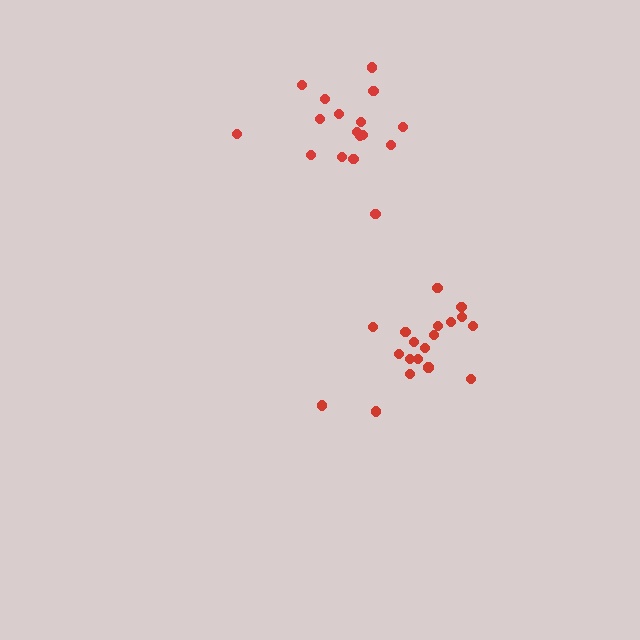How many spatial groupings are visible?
There are 2 spatial groupings.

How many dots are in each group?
Group 1: 19 dots, Group 2: 19 dots (38 total).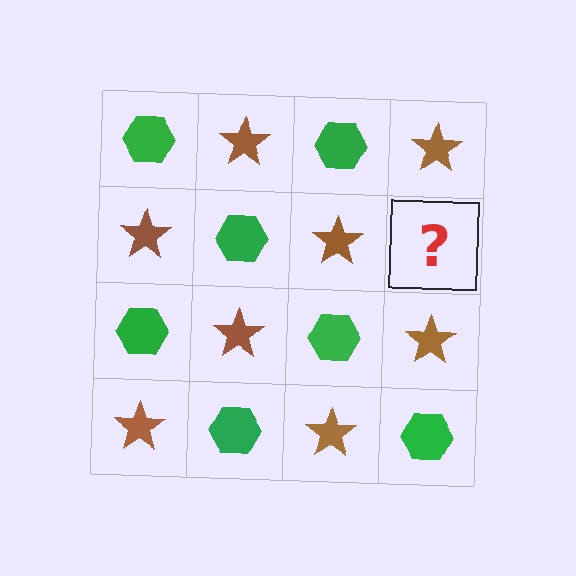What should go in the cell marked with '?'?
The missing cell should contain a green hexagon.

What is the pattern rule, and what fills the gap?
The rule is that it alternates green hexagon and brown star in a checkerboard pattern. The gap should be filled with a green hexagon.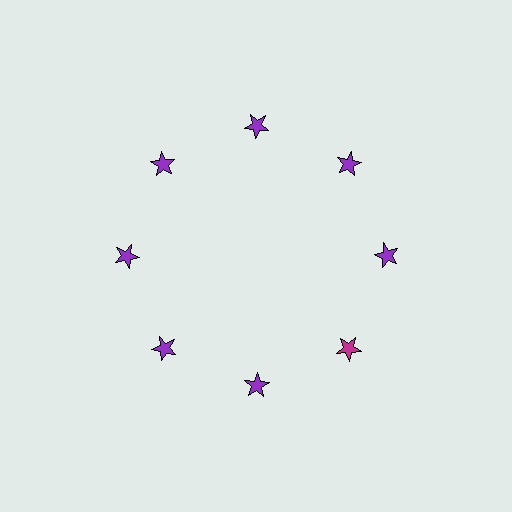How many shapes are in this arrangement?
There are 8 shapes arranged in a ring pattern.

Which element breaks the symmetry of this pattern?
The magenta star at roughly the 4 o'clock position breaks the symmetry. All other shapes are purple stars.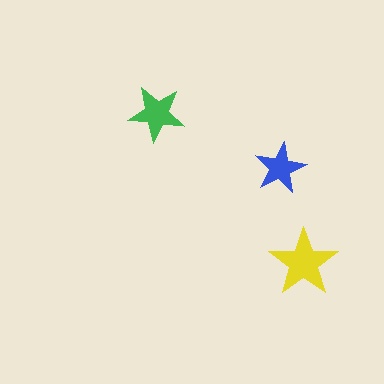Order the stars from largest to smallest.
the yellow one, the green one, the blue one.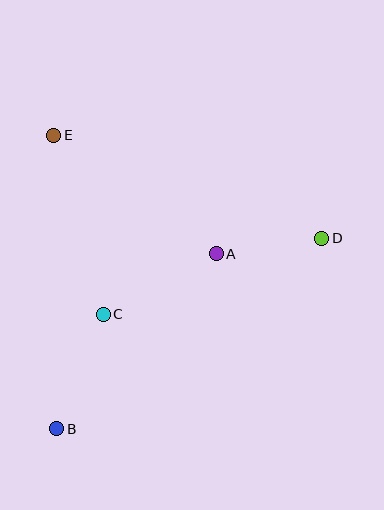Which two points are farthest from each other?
Points B and D are farthest from each other.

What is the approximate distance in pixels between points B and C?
The distance between B and C is approximately 124 pixels.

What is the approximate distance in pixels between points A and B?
The distance between A and B is approximately 237 pixels.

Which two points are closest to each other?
Points A and D are closest to each other.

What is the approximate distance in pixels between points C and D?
The distance between C and D is approximately 231 pixels.